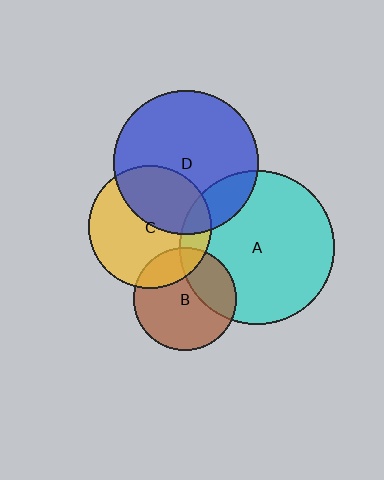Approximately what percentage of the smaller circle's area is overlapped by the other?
Approximately 30%.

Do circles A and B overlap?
Yes.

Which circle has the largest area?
Circle A (cyan).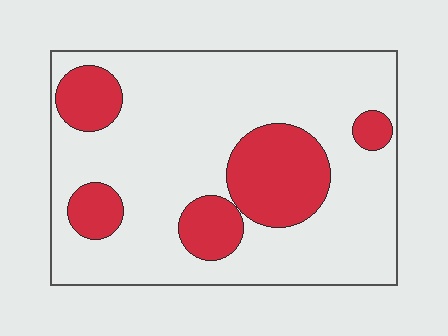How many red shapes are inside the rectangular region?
5.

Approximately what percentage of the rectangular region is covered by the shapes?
Approximately 25%.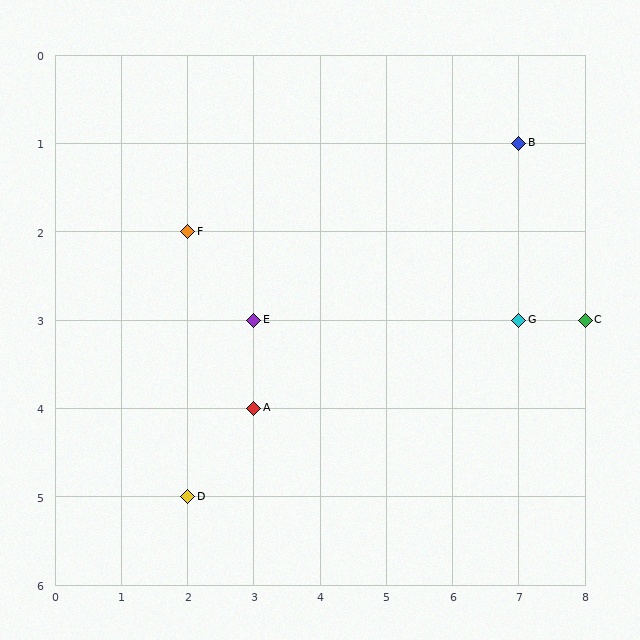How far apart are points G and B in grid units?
Points G and B are 2 rows apart.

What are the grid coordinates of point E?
Point E is at grid coordinates (3, 3).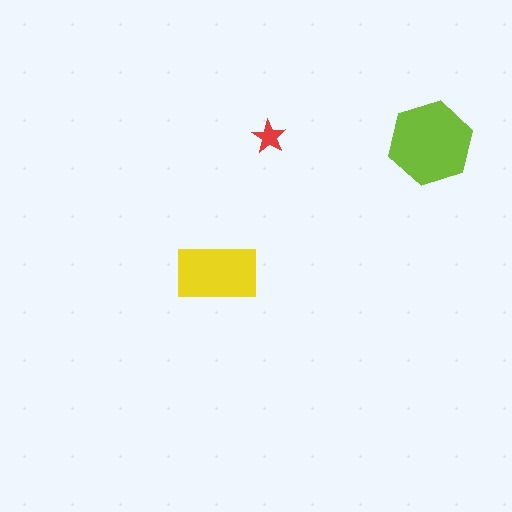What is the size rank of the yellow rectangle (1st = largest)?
2nd.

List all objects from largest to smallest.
The lime hexagon, the yellow rectangle, the red star.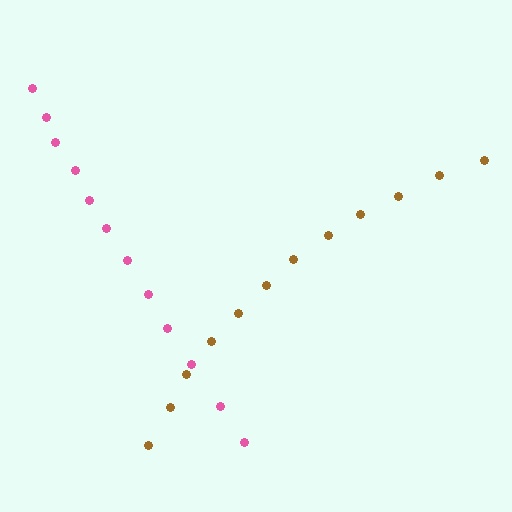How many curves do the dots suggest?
There are 2 distinct paths.